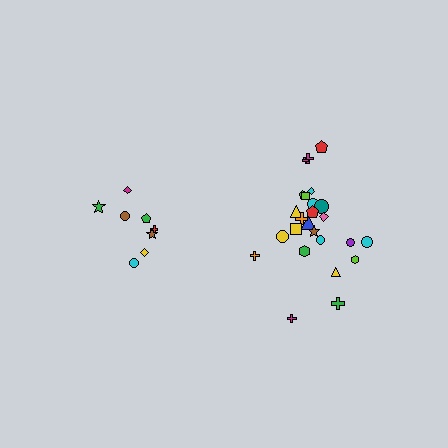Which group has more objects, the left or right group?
The right group.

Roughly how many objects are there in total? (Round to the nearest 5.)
Roughly 35 objects in total.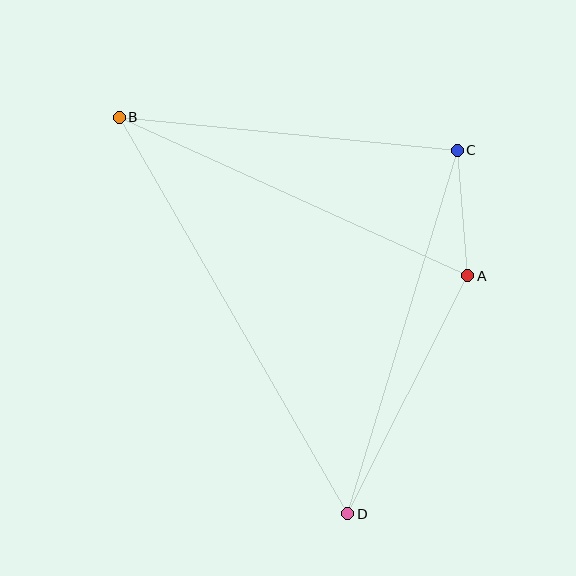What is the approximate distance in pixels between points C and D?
The distance between C and D is approximately 379 pixels.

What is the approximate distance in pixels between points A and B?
The distance between A and B is approximately 383 pixels.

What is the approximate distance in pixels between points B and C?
The distance between B and C is approximately 340 pixels.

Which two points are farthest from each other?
Points B and D are farthest from each other.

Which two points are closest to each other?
Points A and C are closest to each other.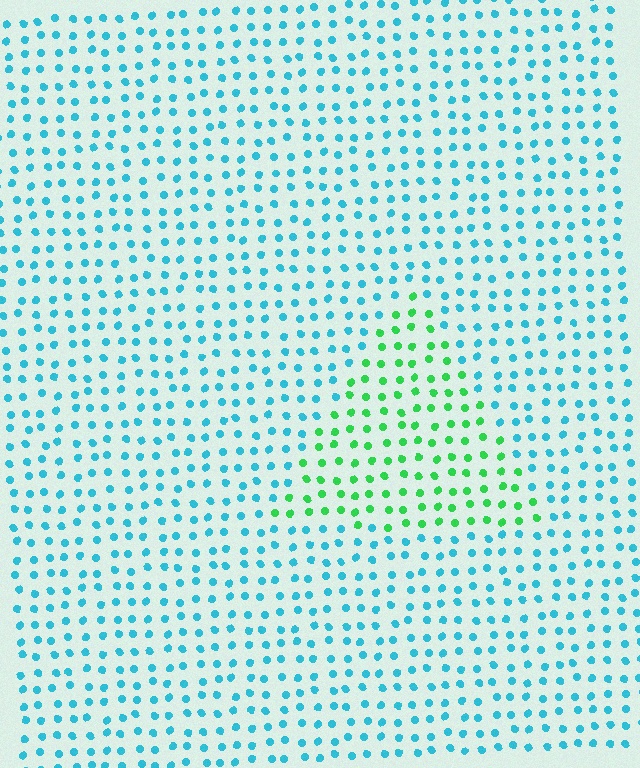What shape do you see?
I see a triangle.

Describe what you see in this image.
The image is filled with small cyan elements in a uniform arrangement. A triangle-shaped region is visible where the elements are tinted to a slightly different hue, forming a subtle color boundary.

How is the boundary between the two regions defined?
The boundary is defined purely by a slight shift in hue (about 57 degrees). Spacing, size, and orientation are identical on both sides.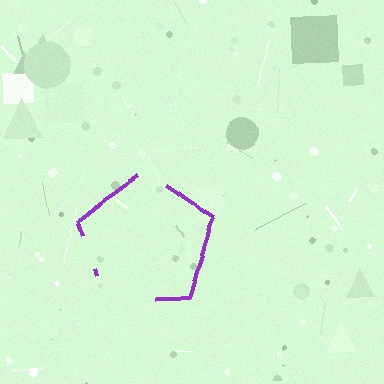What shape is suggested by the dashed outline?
The dashed outline suggests a pentagon.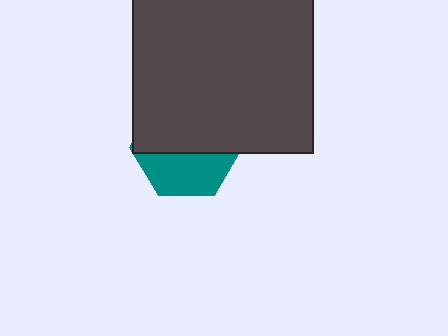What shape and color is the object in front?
The object in front is a dark gray square.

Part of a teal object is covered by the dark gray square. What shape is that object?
It is a hexagon.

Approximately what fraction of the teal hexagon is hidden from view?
Roughly 59% of the teal hexagon is hidden behind the dark gray square.